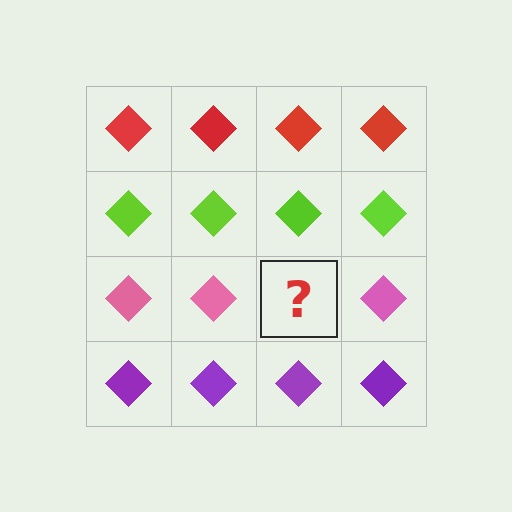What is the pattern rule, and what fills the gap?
The rule is that each row has a consistent color. The gap should be filled with a pink diamond.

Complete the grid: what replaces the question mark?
The question mark should be replaced with a pink diamond.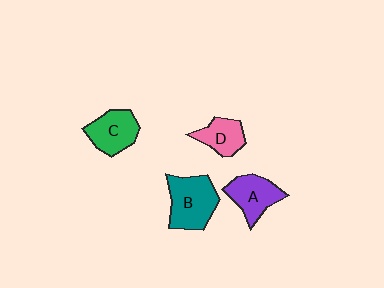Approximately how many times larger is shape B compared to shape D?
Approximately 1.6 times.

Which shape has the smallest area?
Shape D (pink).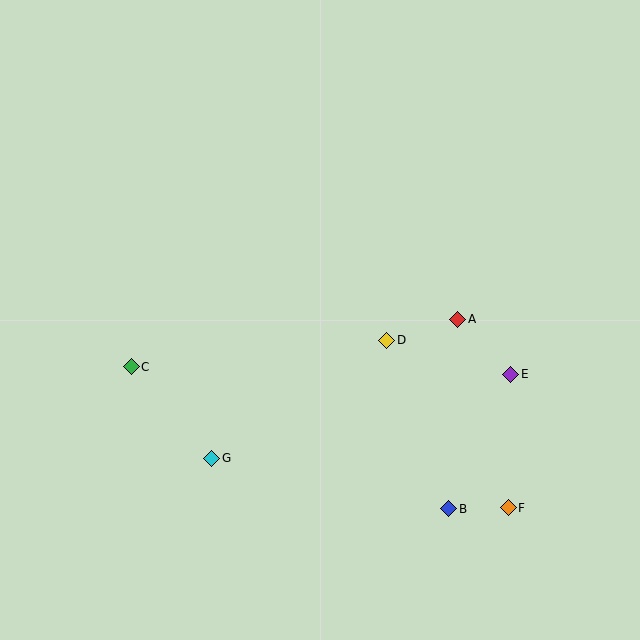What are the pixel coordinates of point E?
Point E is at (511, 374).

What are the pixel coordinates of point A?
Point A is at (458, 319).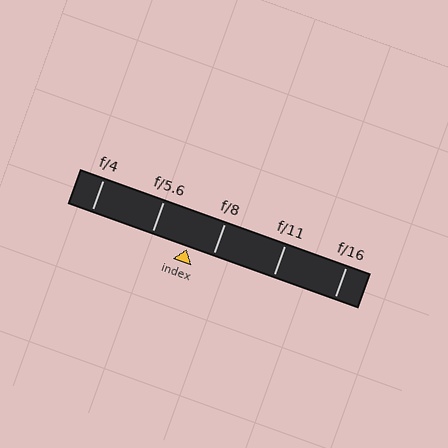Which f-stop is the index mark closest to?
The index mark is closest to f/8.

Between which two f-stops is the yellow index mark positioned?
The index mark is between f/5.6 and f/8.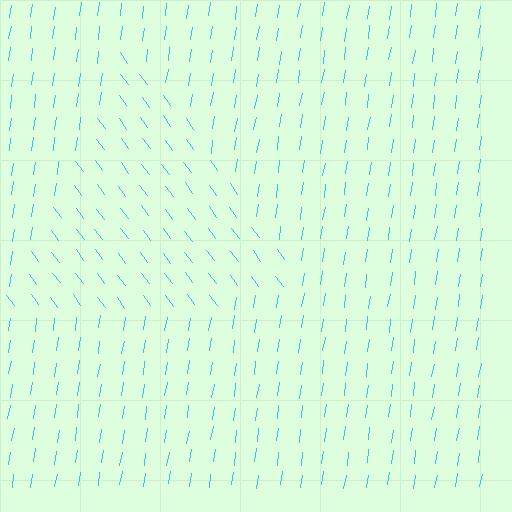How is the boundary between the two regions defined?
The boundary is defined purely by a change in line orientation (approximately 45 degrees difference). All lines are the same color and thickness.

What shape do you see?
I see a triangle.